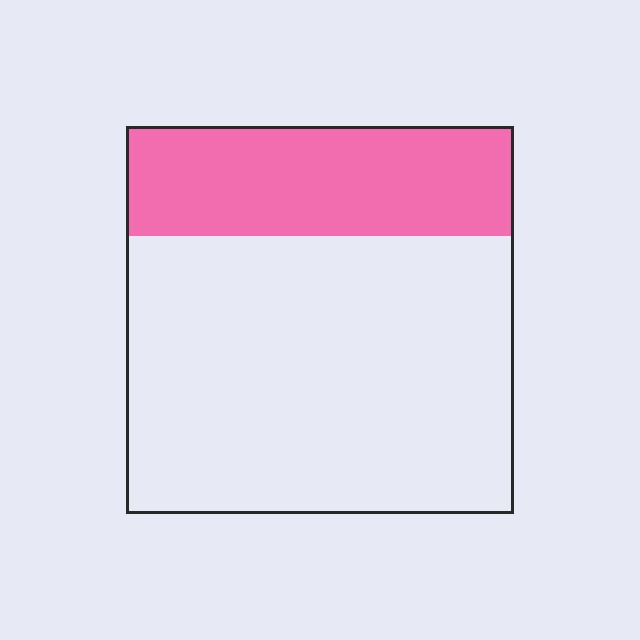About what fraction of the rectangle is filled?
About one quarter (1/4).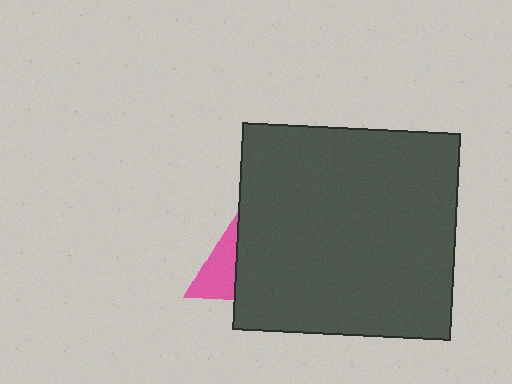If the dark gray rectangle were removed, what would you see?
You would see the complete pink triangle.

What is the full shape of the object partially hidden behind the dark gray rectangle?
The partially hidden object is a pink triangle.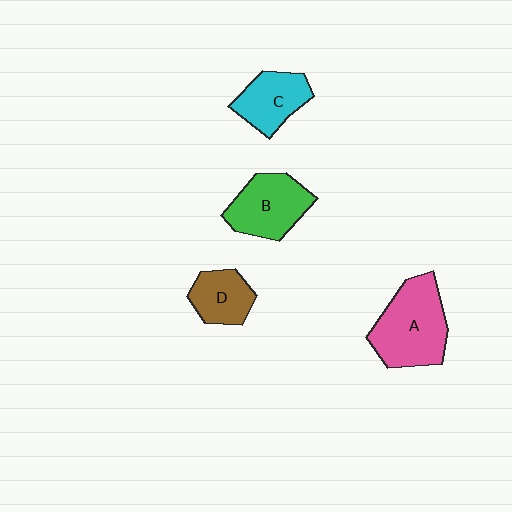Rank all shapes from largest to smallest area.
From largest to smallest: A (pink), B (green), C (cyan), D (brown).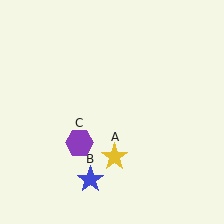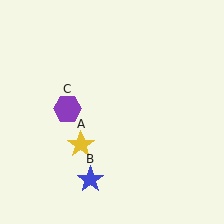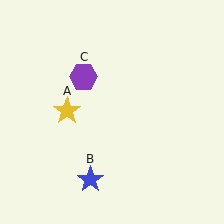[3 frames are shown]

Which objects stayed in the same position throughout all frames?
Blue star (object B) remained stationary.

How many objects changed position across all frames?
2 objects changed position: yellow star (object A), purple hexagon (object C).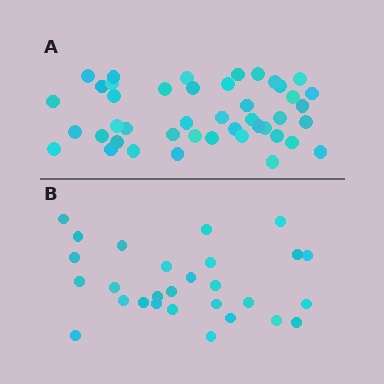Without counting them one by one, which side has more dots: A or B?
Region A (the top region) has more dots.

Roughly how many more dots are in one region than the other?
Region A has approximately 15 more dots than region B.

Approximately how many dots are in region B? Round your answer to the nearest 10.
About 30 dots. (The exact count is 28, which rounds to 30.)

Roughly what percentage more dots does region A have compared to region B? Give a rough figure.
About 55% more.